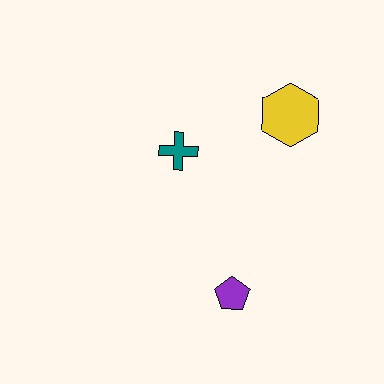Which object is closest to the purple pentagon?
The teal cross is closest to the purple pentagon.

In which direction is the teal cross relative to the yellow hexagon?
The teal cross is to the left of the yellow hexagon.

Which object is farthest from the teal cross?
The purple pentagon is farthest from the teal cross.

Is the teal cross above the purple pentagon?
Yes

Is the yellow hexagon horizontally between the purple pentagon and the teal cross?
No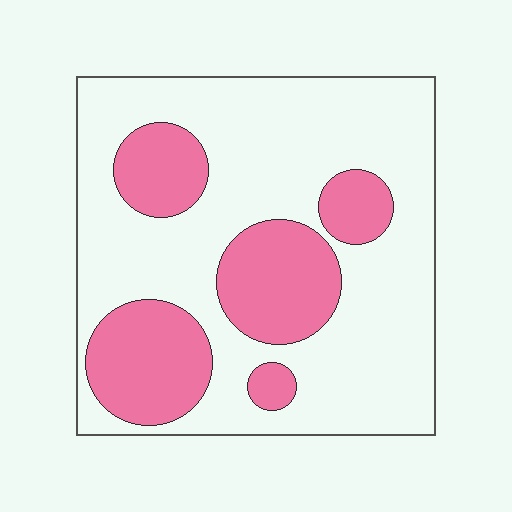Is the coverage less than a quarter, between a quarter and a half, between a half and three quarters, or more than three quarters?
Between a quarter and a half.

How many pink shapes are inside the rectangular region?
5.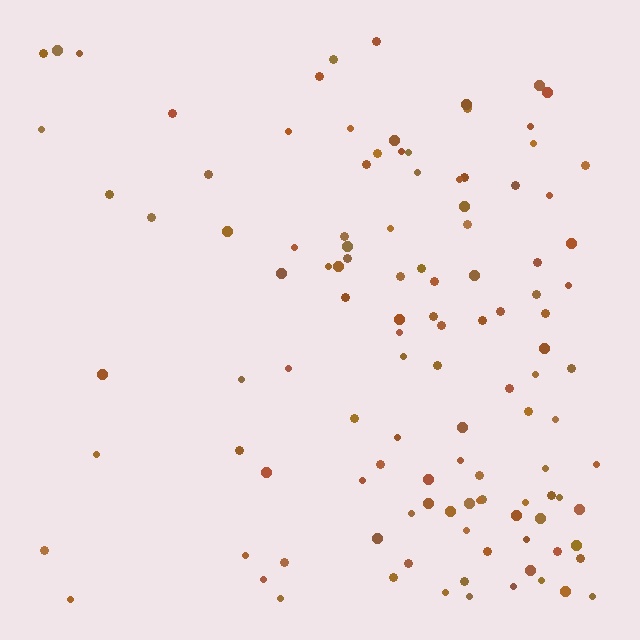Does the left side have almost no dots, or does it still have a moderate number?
Still a moderate number, just noticeably fewer than the right.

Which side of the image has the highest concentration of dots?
The right.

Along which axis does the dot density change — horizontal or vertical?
Horizontal.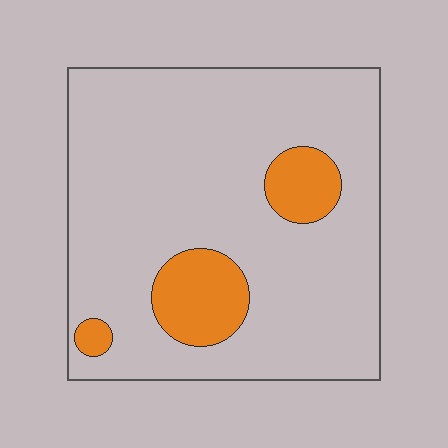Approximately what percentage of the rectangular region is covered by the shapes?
Approximately 15%.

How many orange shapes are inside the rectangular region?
3.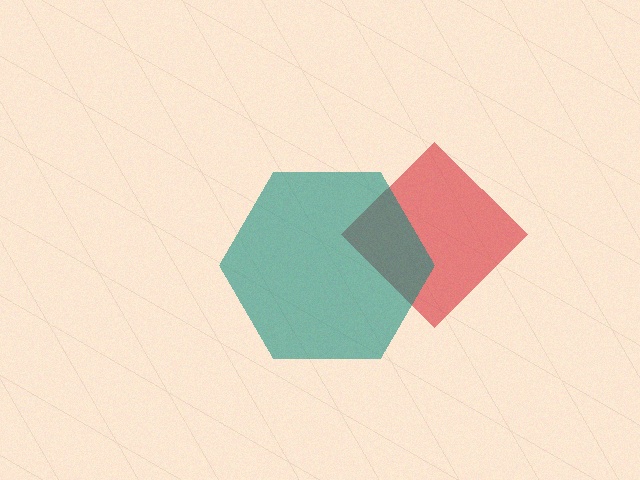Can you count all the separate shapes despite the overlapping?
Yes, there are 2 separate shapes.